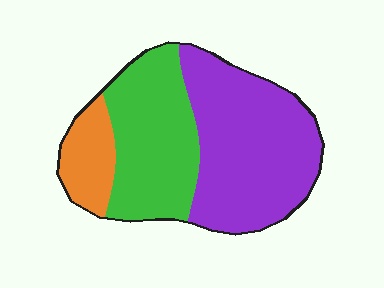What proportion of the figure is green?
Green covers around 35% of the figure.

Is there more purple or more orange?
Purple.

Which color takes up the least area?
Orange, at roughly 15%.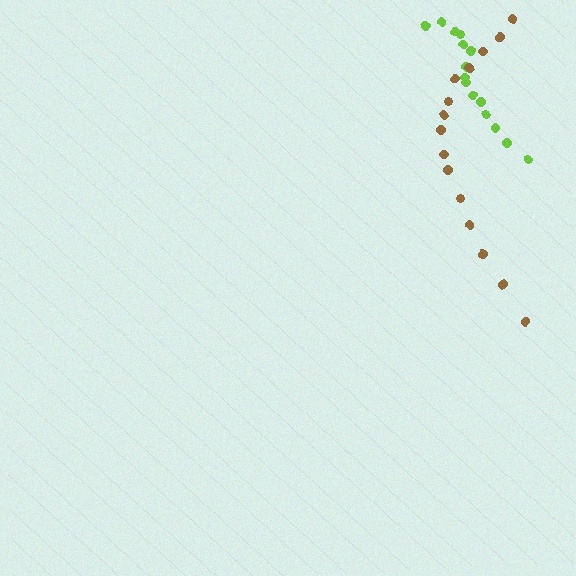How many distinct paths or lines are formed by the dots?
There are 2 distinct paths.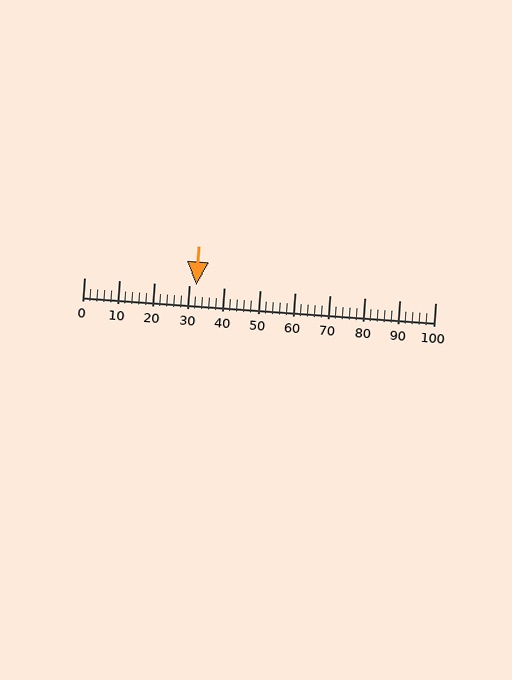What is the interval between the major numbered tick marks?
The major tick marks are spaced 10 units apart.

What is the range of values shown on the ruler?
The ruler shows values from 0 to 100.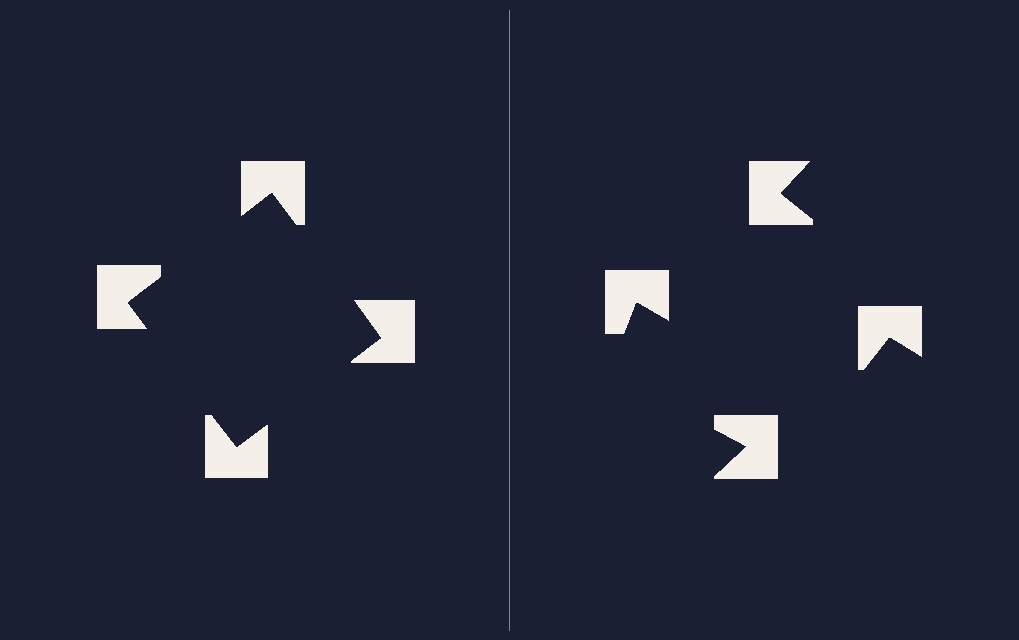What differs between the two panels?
The notched squares are positioned identically on both sides; only the wedge orientations differ. On the left they align to a square; on the right they are misaligned.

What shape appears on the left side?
An illusory square.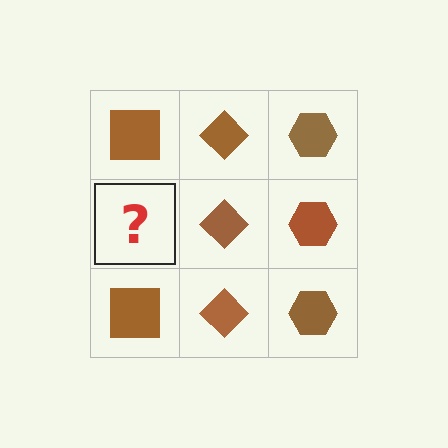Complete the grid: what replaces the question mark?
The question mark should be replaced with a brown square.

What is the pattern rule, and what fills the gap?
The rule is that each column has a consistent shape. The gap should be filled with a brown square.